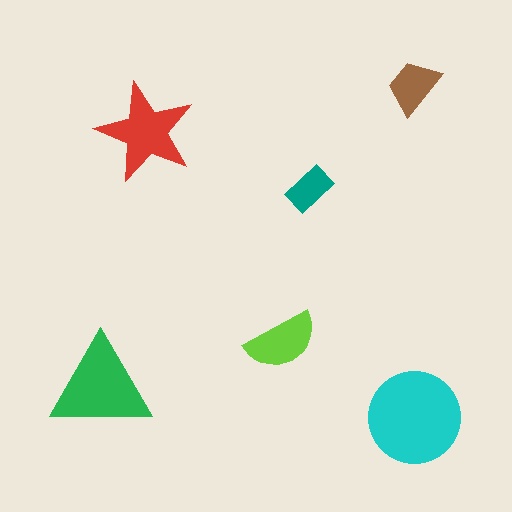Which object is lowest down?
The cyan circle is bottommost.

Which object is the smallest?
The teal rectangle.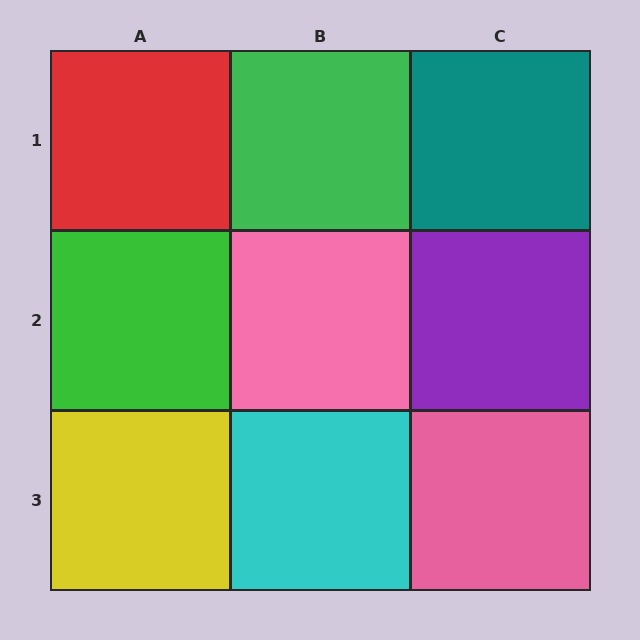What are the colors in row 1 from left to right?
Red, green, teal.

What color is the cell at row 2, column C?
Purple.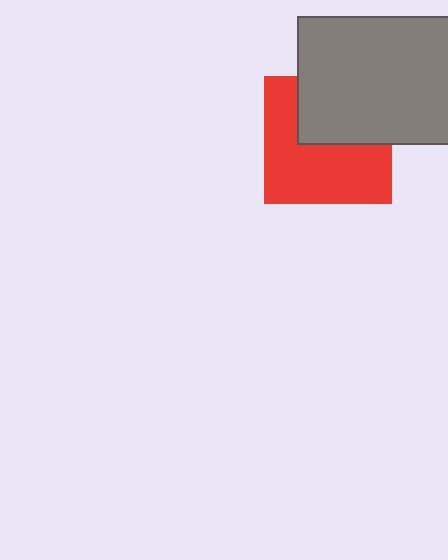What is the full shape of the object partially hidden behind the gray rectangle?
The partially hidden object is a red square.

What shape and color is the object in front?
The object in front is a gray rectangle.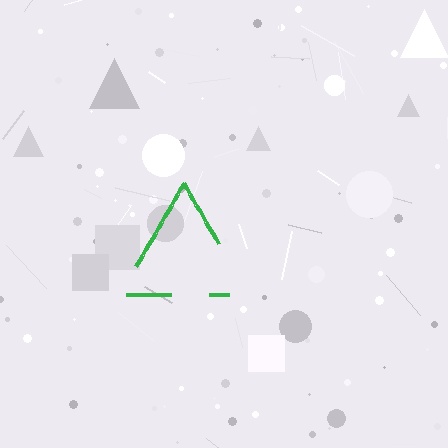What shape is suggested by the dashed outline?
The dashed outline suggests a triangle.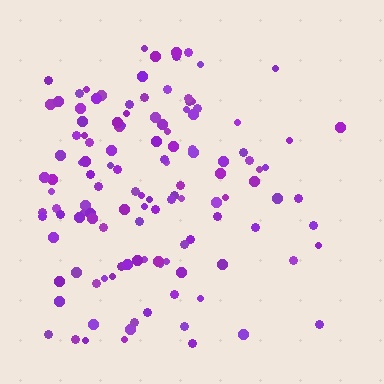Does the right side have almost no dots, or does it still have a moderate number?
Still a moderate number, just noticeably fewer than the left.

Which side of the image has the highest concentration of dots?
The left.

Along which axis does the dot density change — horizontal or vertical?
Horizontal.